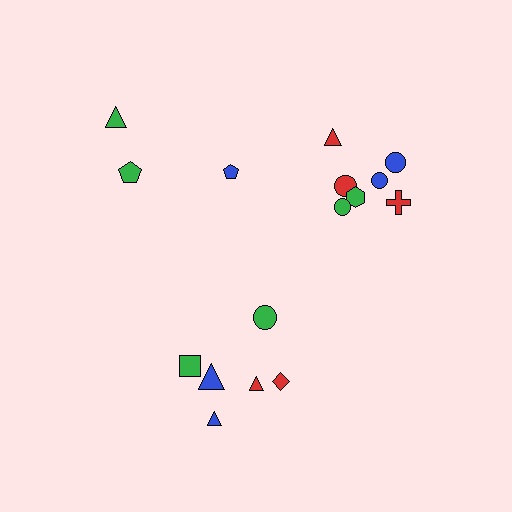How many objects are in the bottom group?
There are 6 objects.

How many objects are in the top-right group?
There are 7 objects.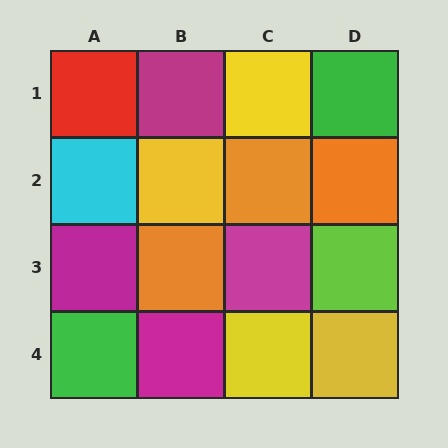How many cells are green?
2 cells are green.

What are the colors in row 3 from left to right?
Magenta, orange, magenta, lime.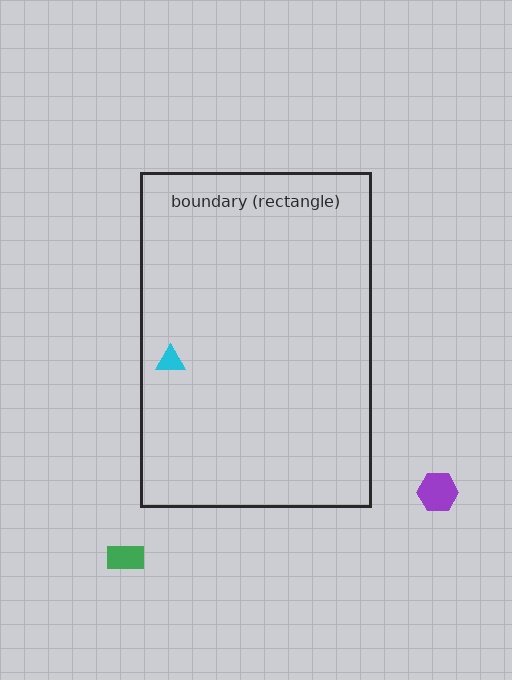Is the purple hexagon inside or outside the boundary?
Outside.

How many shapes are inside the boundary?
1 inside, 2 outside.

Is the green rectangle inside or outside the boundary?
Outside.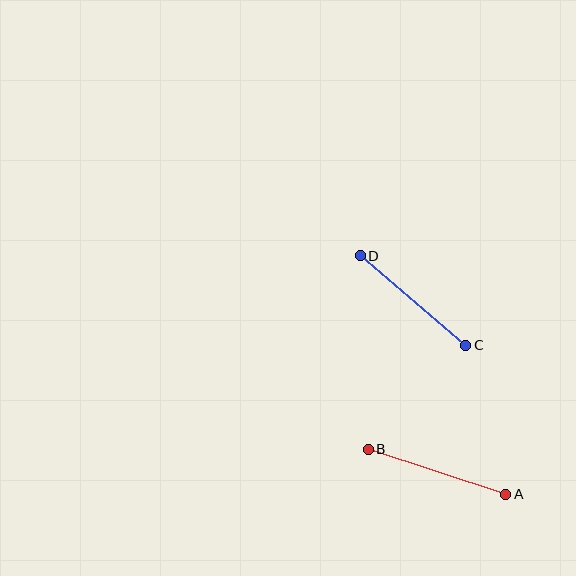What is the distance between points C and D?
The distance is approximately 138 pixels.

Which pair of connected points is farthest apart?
Points A and B are farthest apart.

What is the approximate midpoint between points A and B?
The midpoint is at approximately (437, 472) pixels.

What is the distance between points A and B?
The distance is approximately 145 pixels.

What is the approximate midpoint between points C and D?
The midpoint is at approximately (413, 301) pixels.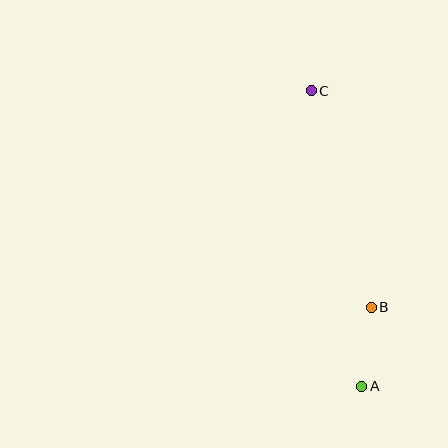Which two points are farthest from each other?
Points A and C are farthest from each other.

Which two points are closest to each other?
Points A and B are closest to each other.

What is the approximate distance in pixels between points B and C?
The distance between B and C is approximately 225 pixels.